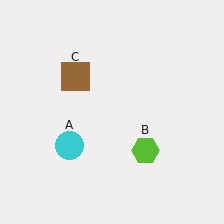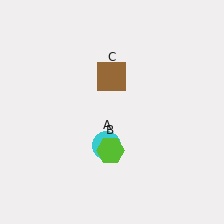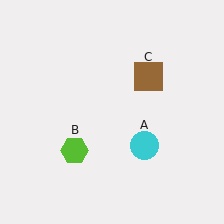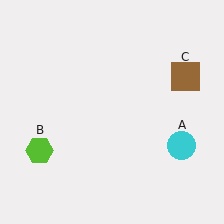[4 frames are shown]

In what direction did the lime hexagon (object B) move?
The lime hexagon (object B) moved left.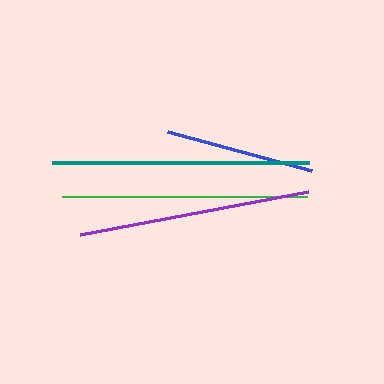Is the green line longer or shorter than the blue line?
The green line is longer than the blue line.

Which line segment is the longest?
The teal line is the longest at approximately 257 pixels.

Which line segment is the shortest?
The blue line is the shortest at approximately 149 pixels.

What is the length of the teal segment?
The teal segment is approximately 257 pixels long.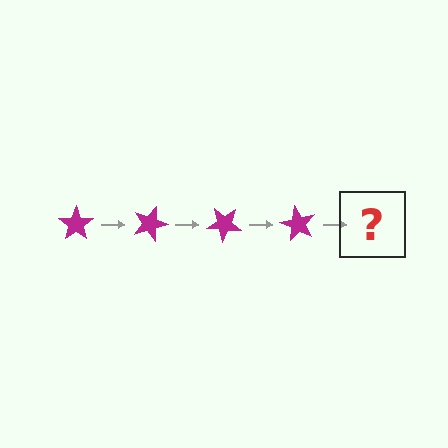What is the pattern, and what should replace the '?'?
The pattern is that the star rotates 20 degrees each step. The '?' should be a magenta star rotated 80 degrees.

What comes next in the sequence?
The next element should be a magenta star rotated 80 degrees.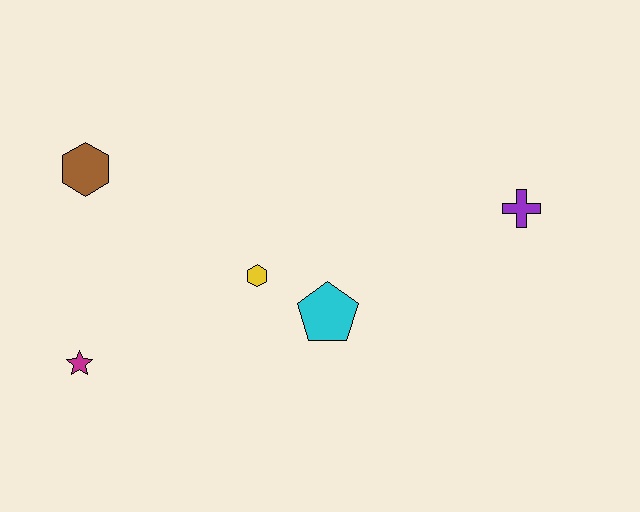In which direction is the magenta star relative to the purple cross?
The magenta star is to the left of the purple cross.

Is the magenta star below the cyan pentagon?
Yes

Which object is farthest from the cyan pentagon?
The brown hexagon is farthest from the cyan pentagon.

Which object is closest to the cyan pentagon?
The yellow hexagon is closest to the cyan pentagon.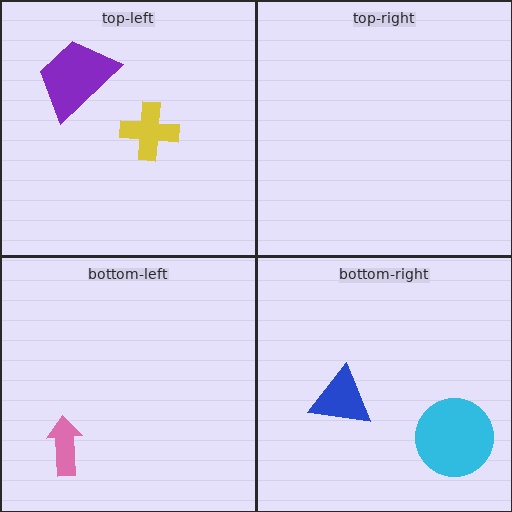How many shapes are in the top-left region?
2.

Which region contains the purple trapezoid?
The top-left region.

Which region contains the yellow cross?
The top-left region.